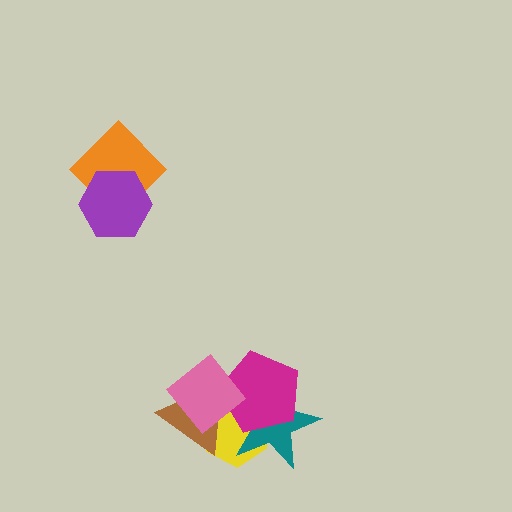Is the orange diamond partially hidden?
Yes, it is partially covered by another shape.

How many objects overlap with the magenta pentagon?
4 objects overlap with the magenta pentagon.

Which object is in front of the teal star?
The magenta pentagon is in front of the teal star.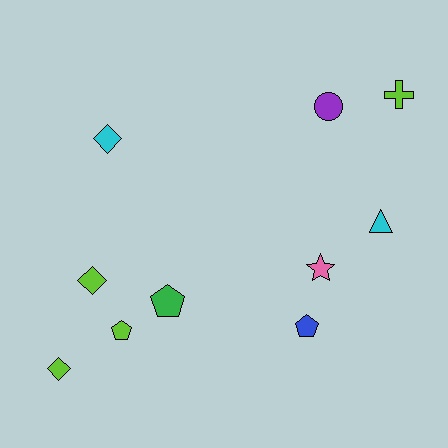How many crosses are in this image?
There is 1 cross.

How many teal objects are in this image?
There are no teal objects.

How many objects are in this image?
There are 10 objects.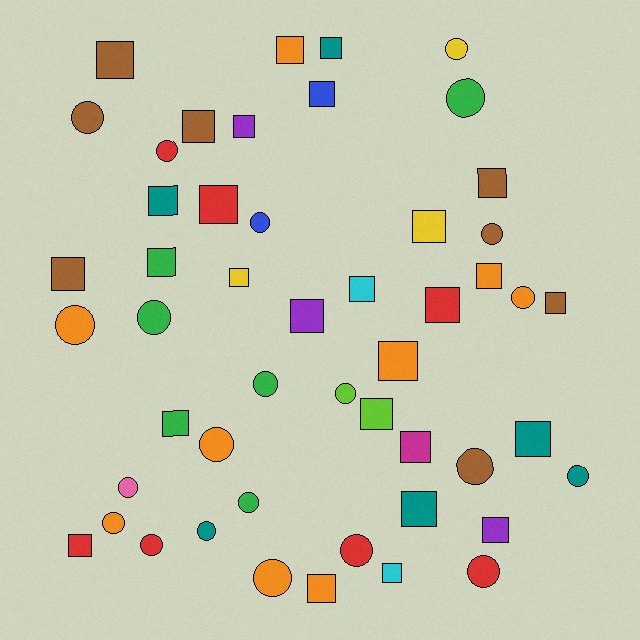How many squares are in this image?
There are 28 squares.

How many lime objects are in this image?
There are 2 lime objects.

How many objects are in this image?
There are 50 objects.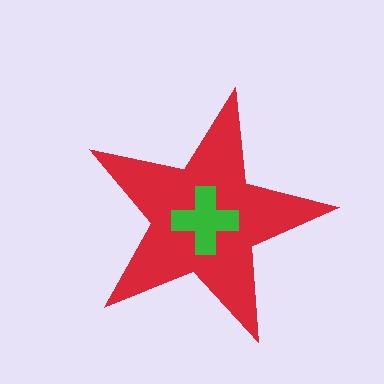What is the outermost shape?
The red star.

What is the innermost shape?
The green cross.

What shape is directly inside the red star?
The green cross.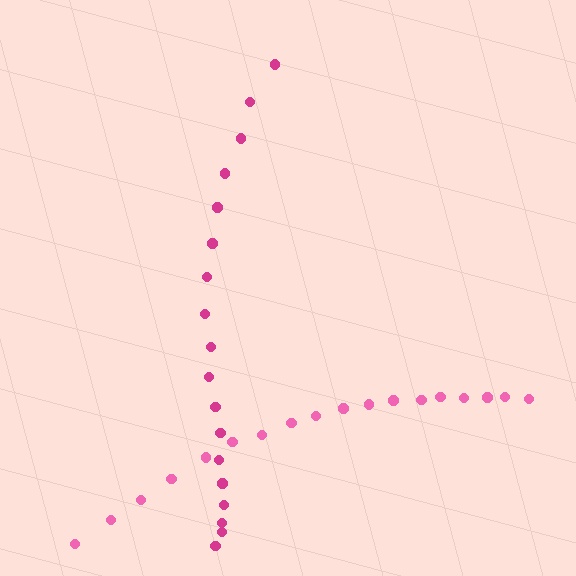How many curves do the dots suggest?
There are 2 distinct paths.